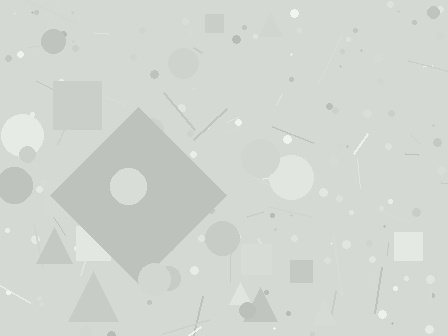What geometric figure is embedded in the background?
A diamond is embedded in the background.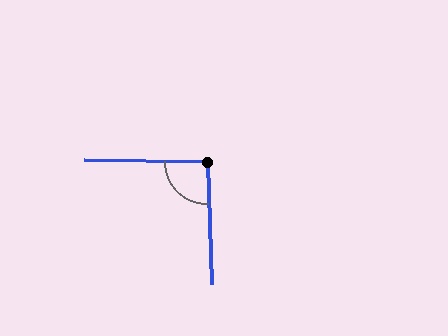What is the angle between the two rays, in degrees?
Approximately 93 degrees.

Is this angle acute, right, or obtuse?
It is approximately a right angle.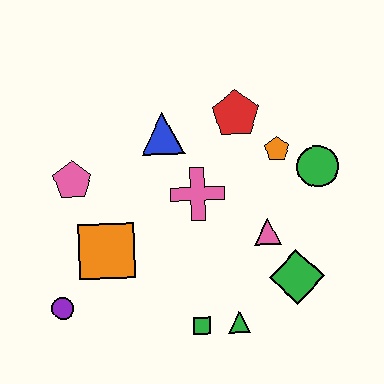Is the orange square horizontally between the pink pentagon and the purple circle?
No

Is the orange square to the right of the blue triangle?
No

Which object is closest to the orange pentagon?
The green circle is closest to the orange pentagon.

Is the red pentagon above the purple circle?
Yes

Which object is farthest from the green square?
The red pentagon is farthest from the green square.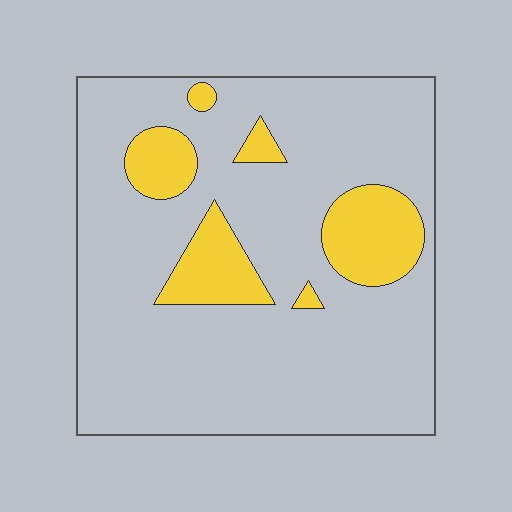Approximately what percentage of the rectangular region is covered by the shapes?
Approximately 15%.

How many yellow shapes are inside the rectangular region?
6.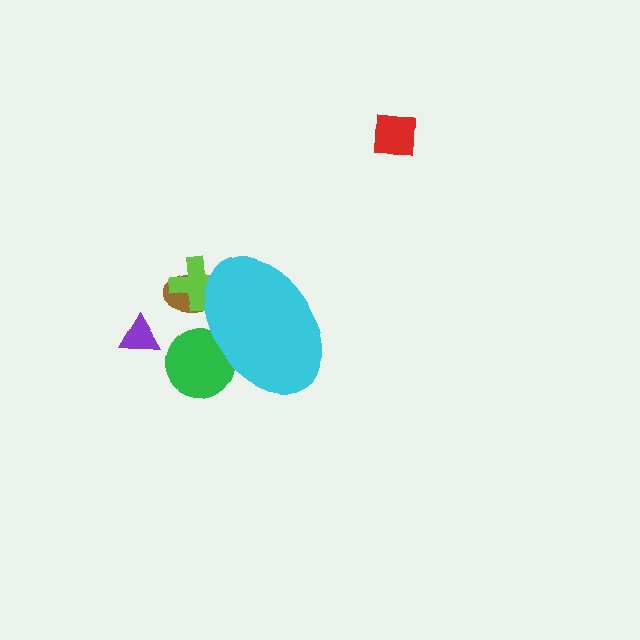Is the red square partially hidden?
No, the red square is fully visible.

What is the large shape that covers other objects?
A cyan ellipse.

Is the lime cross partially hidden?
Yes, the lime cross is partially hidden behind the cyan ellipse.